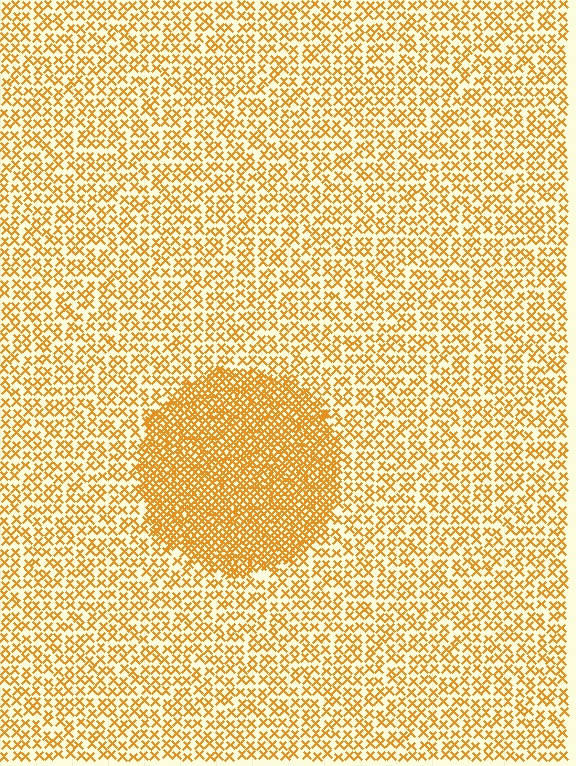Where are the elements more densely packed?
The elements are more densely packed inside the circle boundary.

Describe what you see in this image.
The image contains small orange elements arranged at two different densities. A circle-shaped region is visible where the elements are more densely packed than the surrounding area.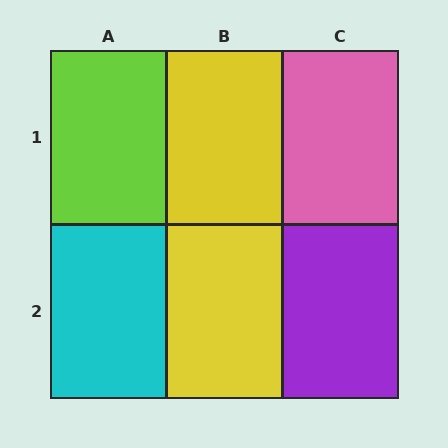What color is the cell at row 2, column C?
Purple.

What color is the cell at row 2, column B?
Yellow.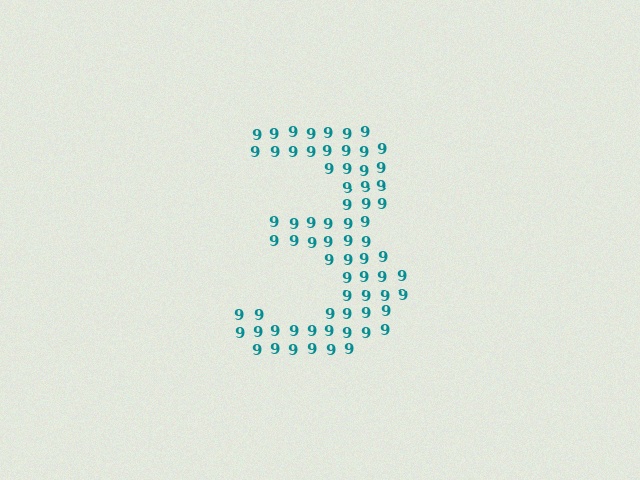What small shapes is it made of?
It is made of small digit 9's.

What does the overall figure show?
The overall figure shows the digit 3.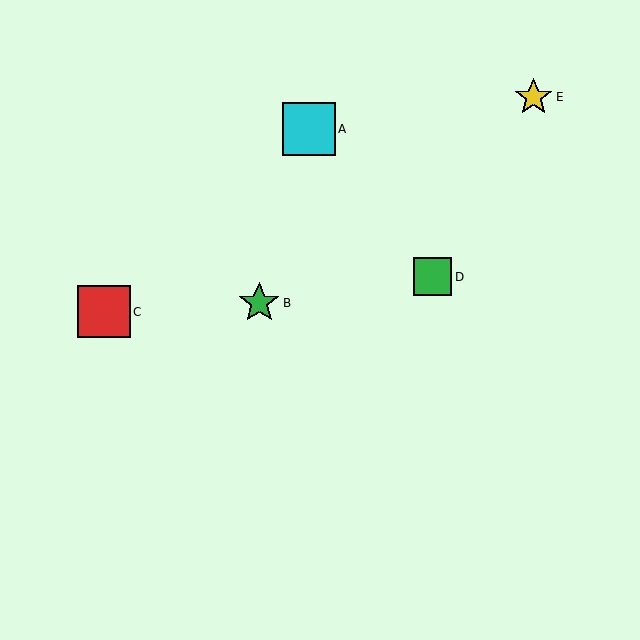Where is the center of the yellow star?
The center of the yellow star is at (534, 97).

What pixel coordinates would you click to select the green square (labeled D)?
Click at (433, 277) to select the green square D.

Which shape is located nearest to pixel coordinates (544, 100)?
The yellow star (labeled E) at (534, 97) is nearest to that location.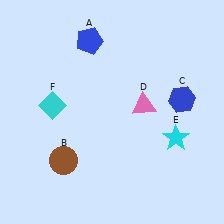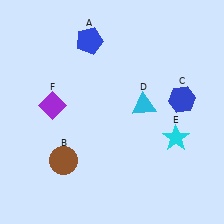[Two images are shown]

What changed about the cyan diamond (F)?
In Image 1, F is cyan. In Image 2, it changed to purple.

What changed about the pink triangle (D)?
In Image 1, D is pink. In Image 2, it changed to cyan.